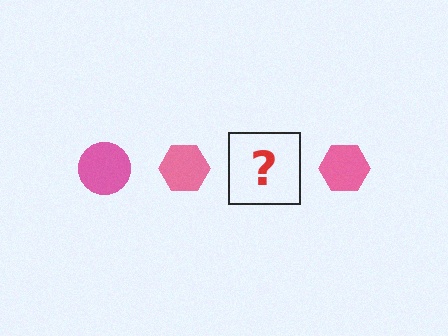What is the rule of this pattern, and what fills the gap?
The rule is that the pattern cycles through circle, hexagon shapes in pink. The gap should be filled with a pink circle.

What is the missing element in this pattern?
The missing element is a pink circle.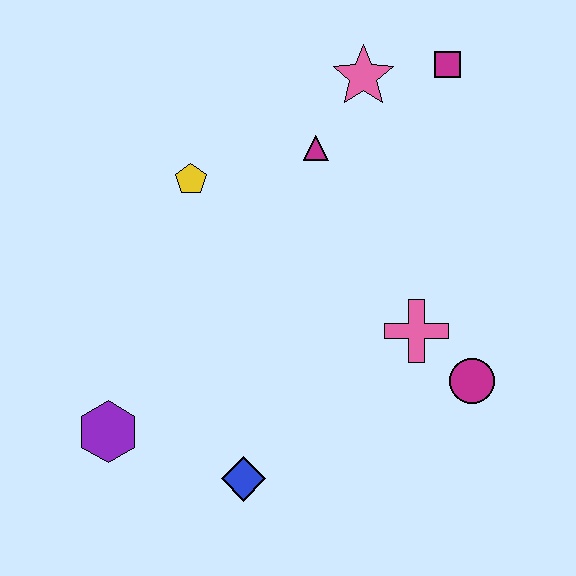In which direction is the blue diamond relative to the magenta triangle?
The blue diamond is below the magenta triangle.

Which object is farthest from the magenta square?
The purple hexagon is farthest from the magenta square.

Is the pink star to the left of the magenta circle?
Yes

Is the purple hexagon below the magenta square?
Yes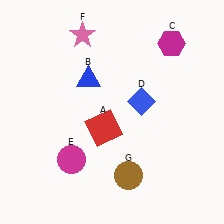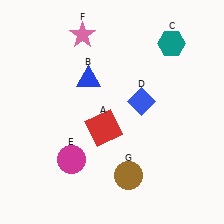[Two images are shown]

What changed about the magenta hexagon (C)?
In Image 1, C is magenta. In Image 2, it changed to teal.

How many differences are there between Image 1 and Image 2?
There is 1 difference between the two images.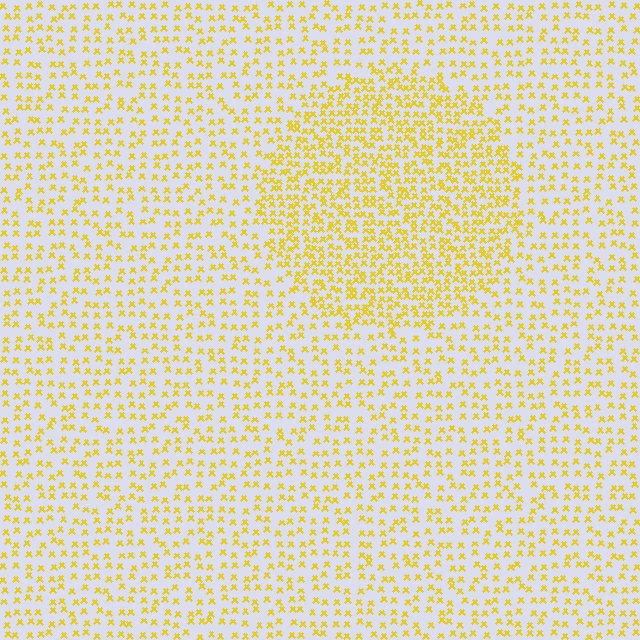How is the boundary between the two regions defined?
The boundary is defined by a change in element density (approximately 1.9x ratio). All elements are the same color, size, and shape.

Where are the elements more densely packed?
The elements are more densely packed inside the circle boundary.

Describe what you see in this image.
The image contains small yellow elements arranged at two different densities. A circle-shaped region is visible where the elements are more densely packed than the surrounding area.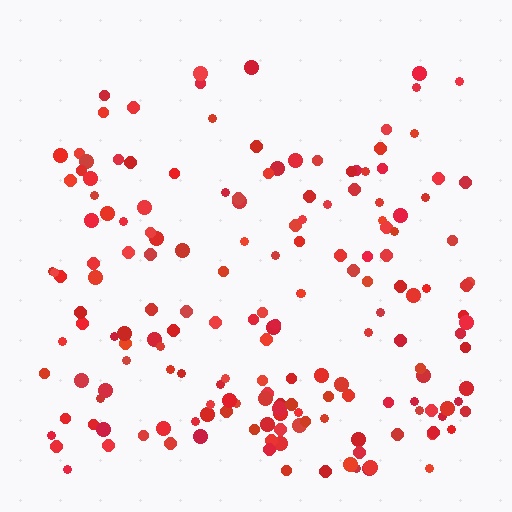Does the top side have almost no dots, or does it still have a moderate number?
Still a moderate number, just noticeably fewer than the bottom.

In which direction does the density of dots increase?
From top to bottom, with the bottom side densest.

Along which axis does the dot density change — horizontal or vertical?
Vertical.